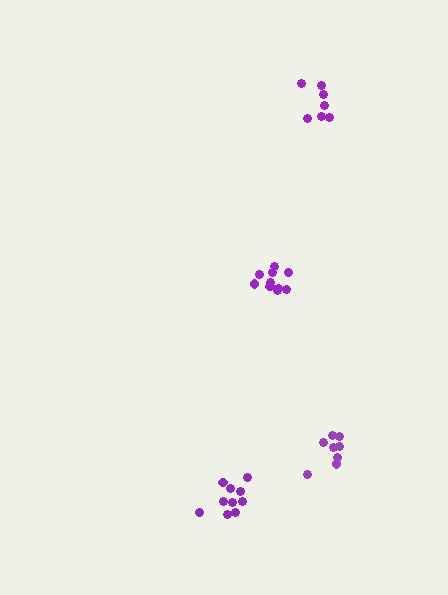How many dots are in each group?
Group 1: 7 dots, Group 2: 10 dots, Group 3: 8 dots, Group 4: 11 dots (36 total).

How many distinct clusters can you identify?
There are 4 distinct clusters.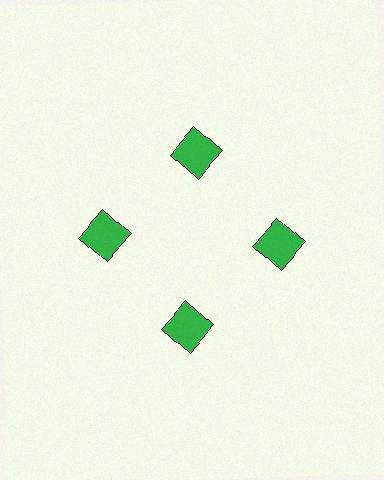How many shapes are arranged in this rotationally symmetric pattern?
There are 4 shapes, arranged in 4 groups of 1.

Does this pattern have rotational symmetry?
Yes, this pattern has 4-fold rotational symmetry. It looks the same after rotating 90 degrees around the center.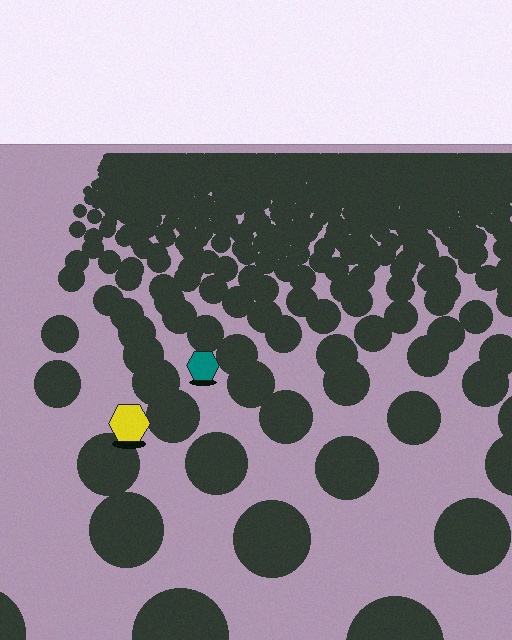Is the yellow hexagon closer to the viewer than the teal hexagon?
Yes. The yellow hexagon is closer — you can tell from the texture gradient: the ground texture is coarser near it.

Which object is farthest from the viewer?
The teal hexagon is farthest from the viewer. It appears smaller and the ground texture around it is denser.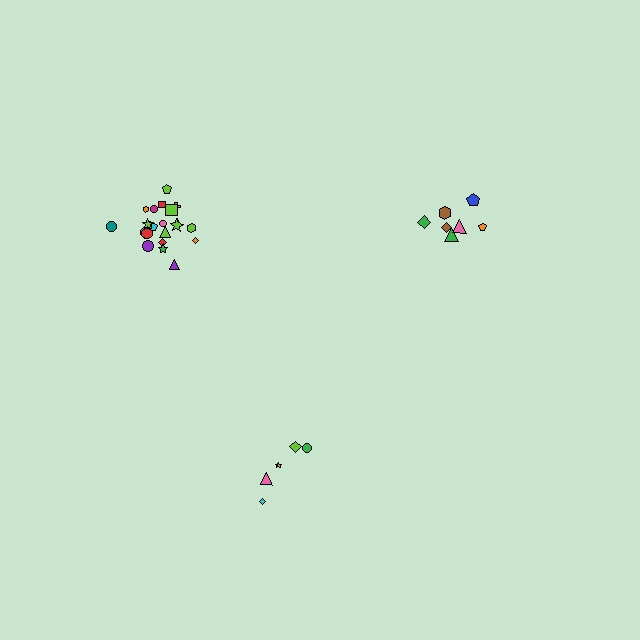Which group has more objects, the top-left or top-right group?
The top-left group.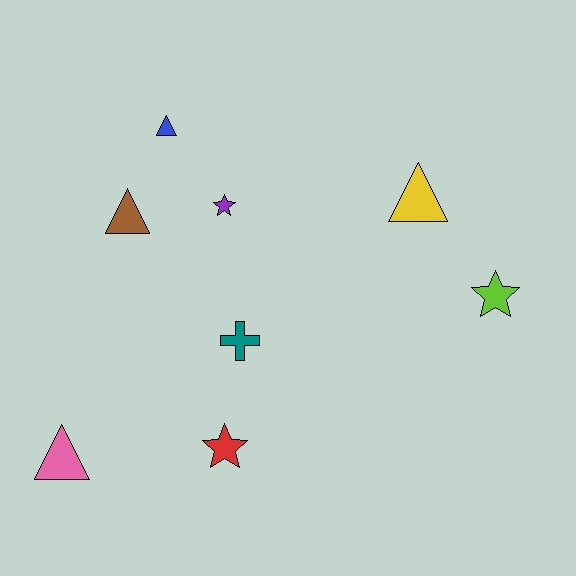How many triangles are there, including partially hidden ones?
There are 4 triangles.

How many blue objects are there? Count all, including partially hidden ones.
There is 1 blue object.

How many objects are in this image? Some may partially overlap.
There are 8 objects.